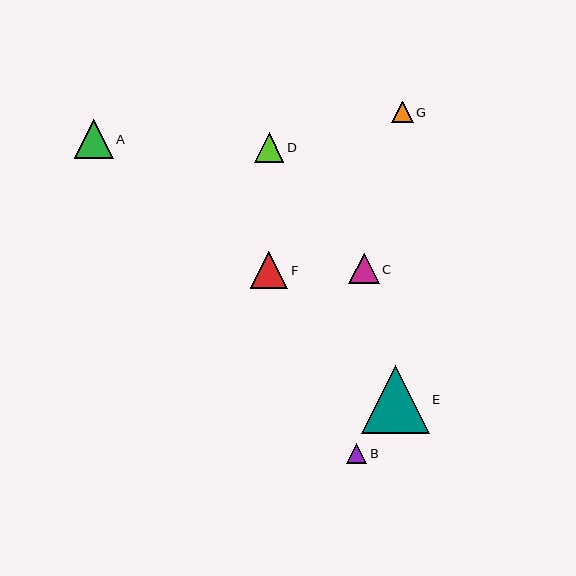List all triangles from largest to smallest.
From largest to smallest: E, A, F, C, D, G, B.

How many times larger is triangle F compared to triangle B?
Triangle F is approximately 1.9 times the size of triangle B.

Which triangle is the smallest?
Triangle B is the smallest with a size of approximately 20 pixels.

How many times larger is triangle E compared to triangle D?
Triangle E is approximately 2.3 times the size of triangle D.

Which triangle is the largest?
Triangle E is the largest with a size of approximately 68 pixels.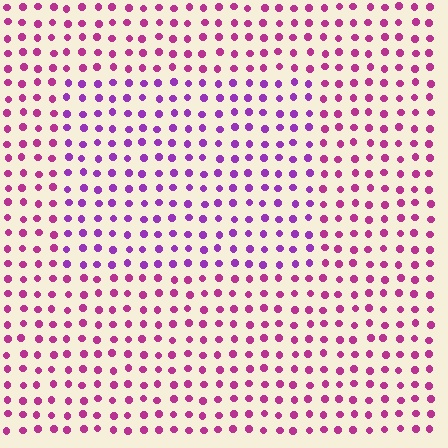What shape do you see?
I see a rectangle.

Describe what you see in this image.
The image is filled with small magenta elements in a uniform arrangement. A rectangle-shaped region is visible where the elements are tinted to a slightly different hue, forming a subtle color boundary.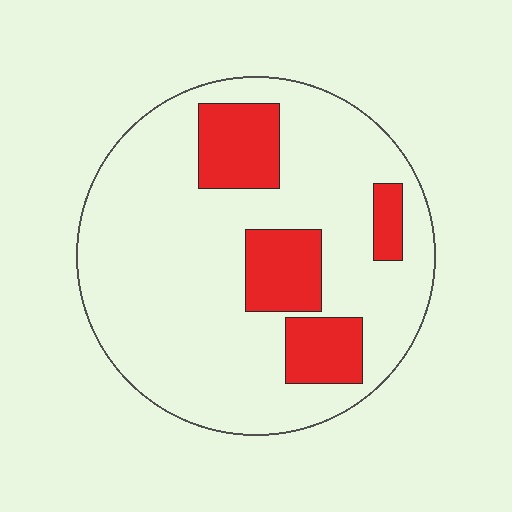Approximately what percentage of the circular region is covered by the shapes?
Approximately 20%.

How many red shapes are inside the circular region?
4.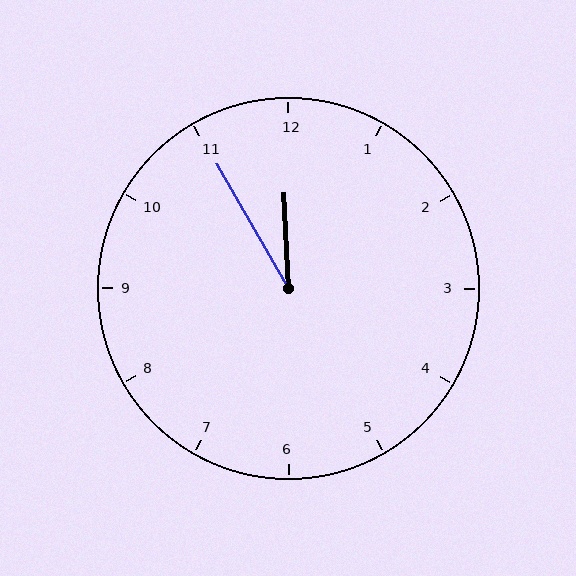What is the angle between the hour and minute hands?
Approximately 28 degrees.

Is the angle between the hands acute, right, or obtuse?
It is acute.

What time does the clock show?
11:55.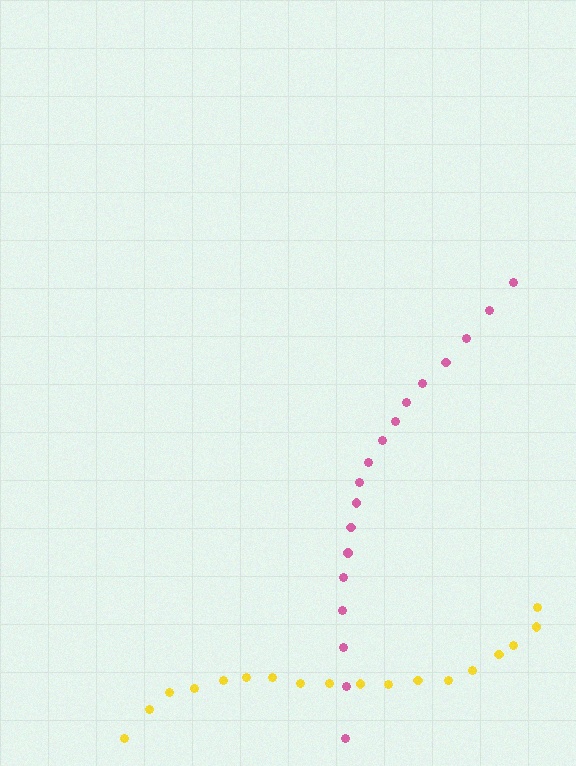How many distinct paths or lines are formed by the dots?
There are 2 distinct paths.